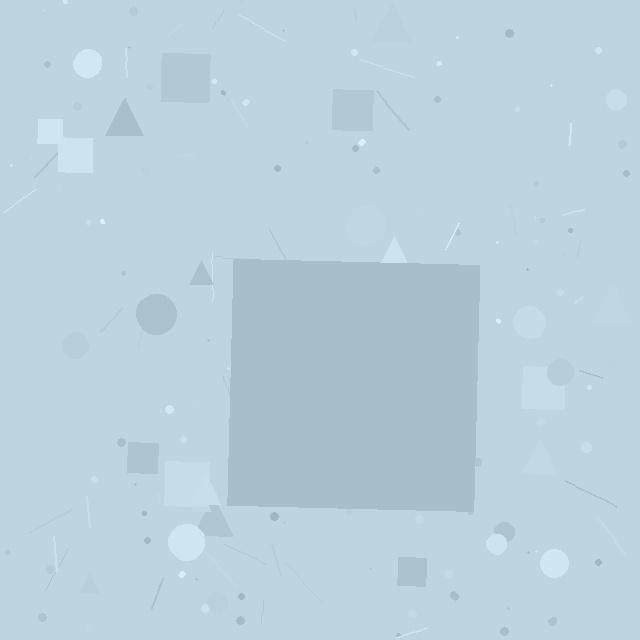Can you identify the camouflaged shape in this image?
The camouflaged shape is a square.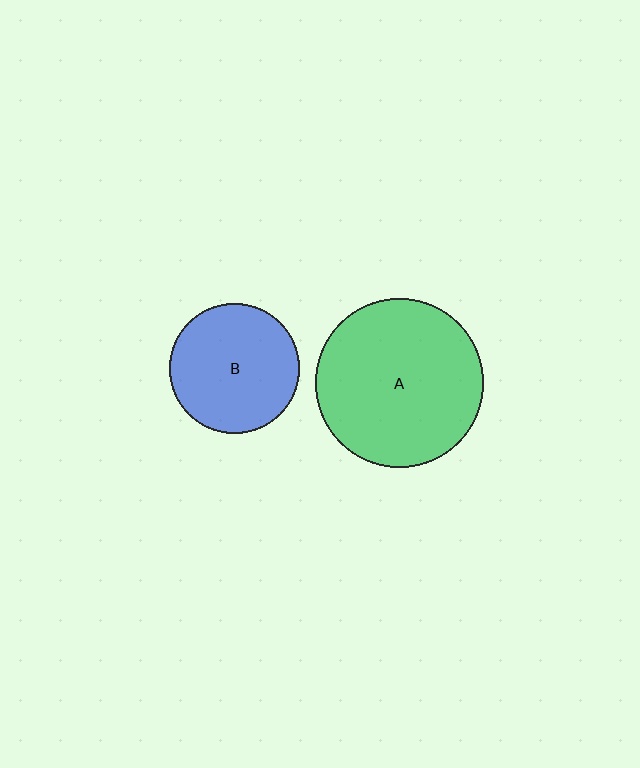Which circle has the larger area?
Circle A (green).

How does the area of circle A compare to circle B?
Approximately 1.7 times.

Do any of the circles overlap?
No, none of the circles overlap.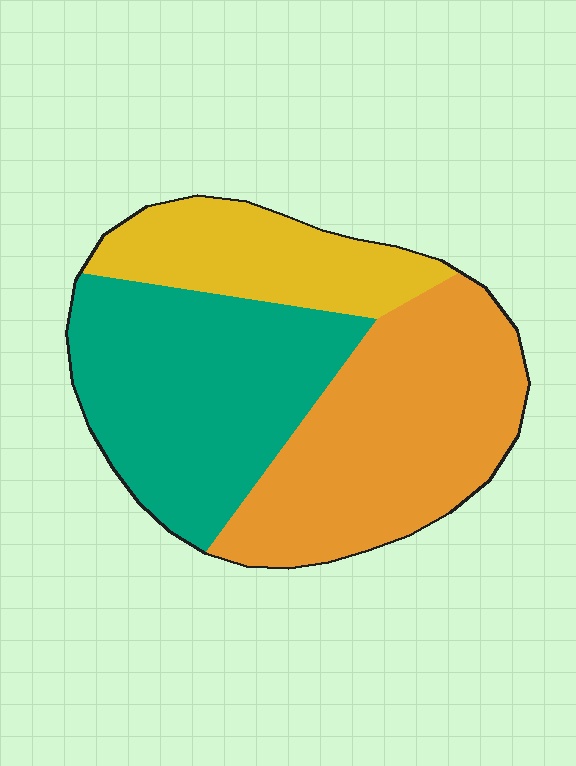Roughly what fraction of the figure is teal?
Teal takes up between a third and a half of the figure.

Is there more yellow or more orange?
Orange.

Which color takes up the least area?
Yellow, at roughly 20%.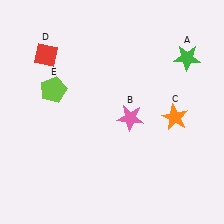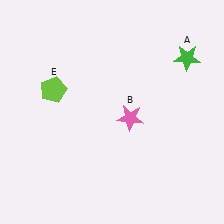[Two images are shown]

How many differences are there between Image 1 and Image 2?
There are 2 differences between the two images.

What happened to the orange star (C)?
The orange star (C) was removed in Image 2. It was in the bottom-right area of Image 1.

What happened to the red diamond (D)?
The red diamond (D) was removed in Image 2. It was in the top-left area of Image 1.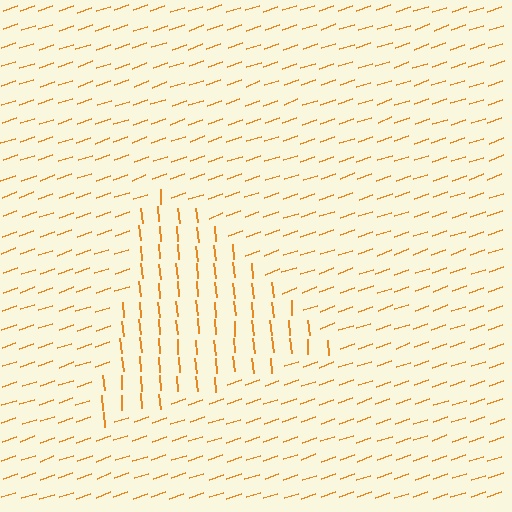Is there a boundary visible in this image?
Yes, there is a texture boundary formed by a change in line orientation.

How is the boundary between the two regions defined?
The boundary is defined purely by a change in line orientation (approximately 77 degrees difference). All lines are the same color and thickness.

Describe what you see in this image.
The image is filled with small orange line segments. A triangle region in the image has lines oriented differently from the surrounding lines, creating a visible texture boundary.